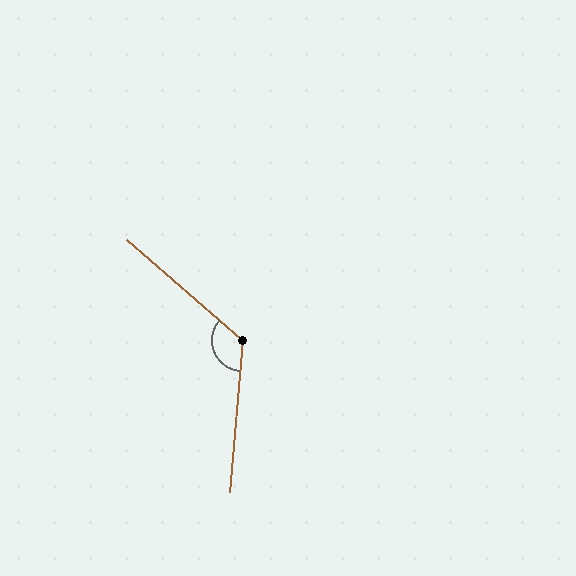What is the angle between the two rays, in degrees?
Approximately 126 degrees.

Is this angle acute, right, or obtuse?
It is obtuse.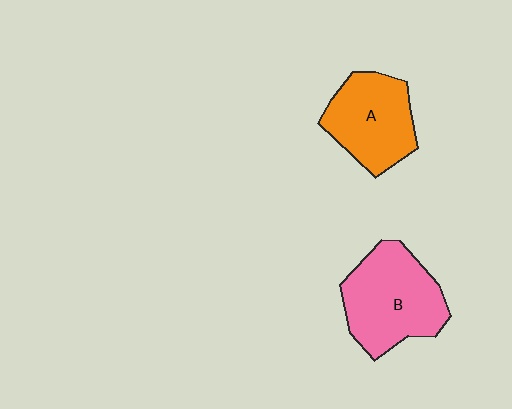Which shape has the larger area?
Shape B (pink).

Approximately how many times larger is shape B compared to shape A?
Approximately 1.2 times.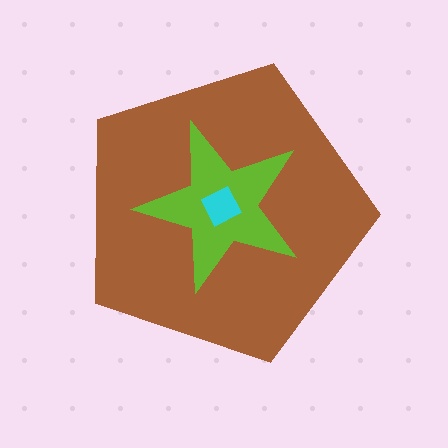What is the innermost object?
The cyan diamond.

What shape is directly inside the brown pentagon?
The lime star.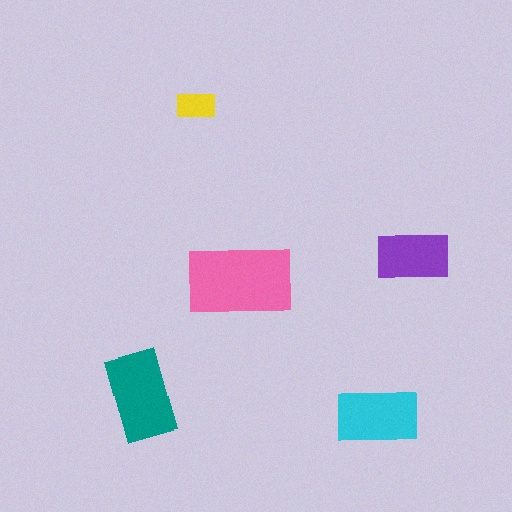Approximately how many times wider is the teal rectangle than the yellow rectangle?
About 2.5 times wider.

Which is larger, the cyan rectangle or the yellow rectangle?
The cyan one.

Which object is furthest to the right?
The purple rectangle is rightmost.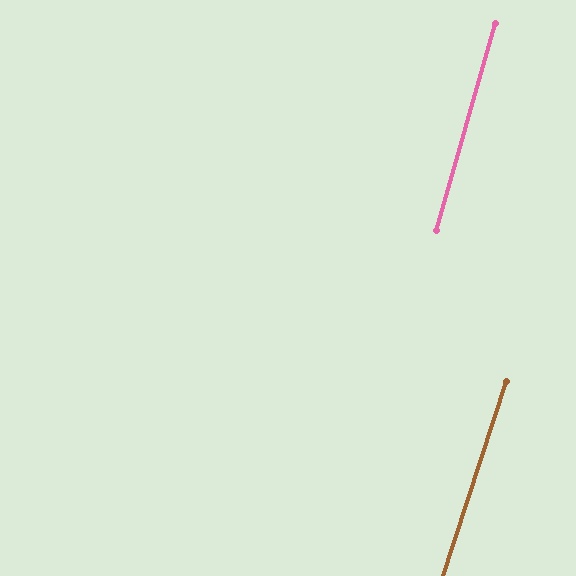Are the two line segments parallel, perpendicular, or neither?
Parallel — their directions differ by only 1.9°.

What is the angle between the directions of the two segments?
Approximately 2 degrees.